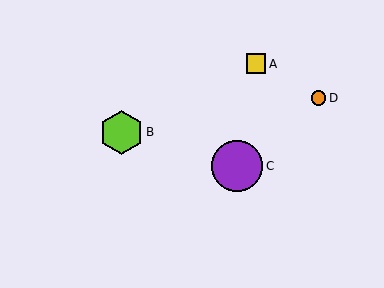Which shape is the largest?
The purple circle (labeled C) is the largest.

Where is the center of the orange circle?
The center of the orange circle is at (319, 98).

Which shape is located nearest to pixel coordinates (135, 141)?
The lime hexagon (labeled B) at (121, 132) is nearest to that location.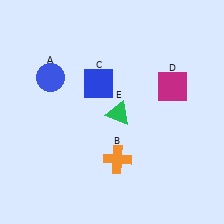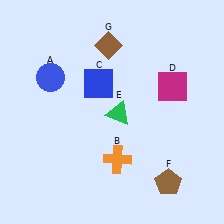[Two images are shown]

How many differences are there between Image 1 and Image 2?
There are 2 differences between the two images.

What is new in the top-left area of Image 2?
A brown diamond (G) was added in the top-left area of Image 2.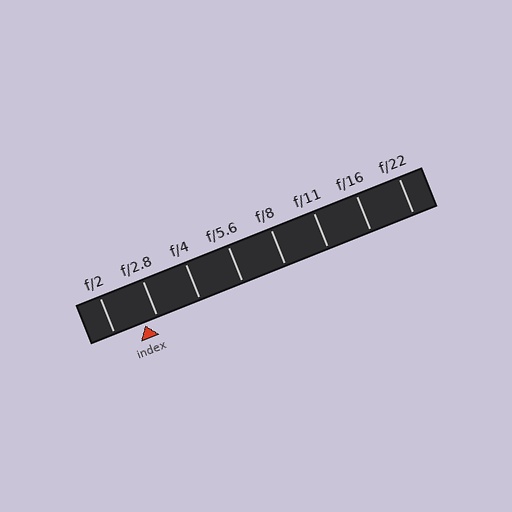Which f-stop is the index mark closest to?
The index mark is closest to f/2.8.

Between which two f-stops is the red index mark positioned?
The index mark is between f/2 and f/2.8.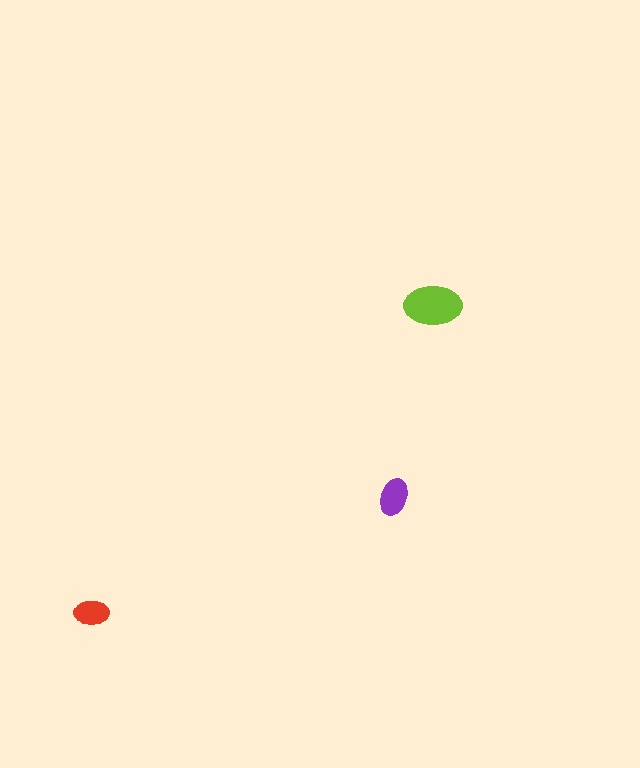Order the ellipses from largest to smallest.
the lime one, the purple one, the red one.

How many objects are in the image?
There are 3 objects in the image.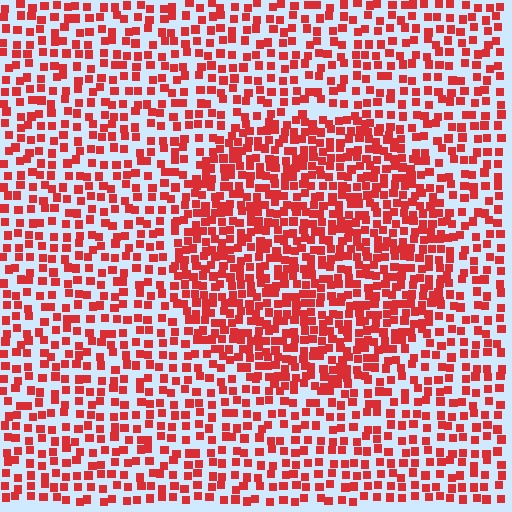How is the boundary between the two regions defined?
The boundary is defined by a change in element density (approximately 1.8x ratio). All elements are the same color, size, and shape.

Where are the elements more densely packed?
The elements are more densely packed inside the circle boundary.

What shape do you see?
I see a circle.